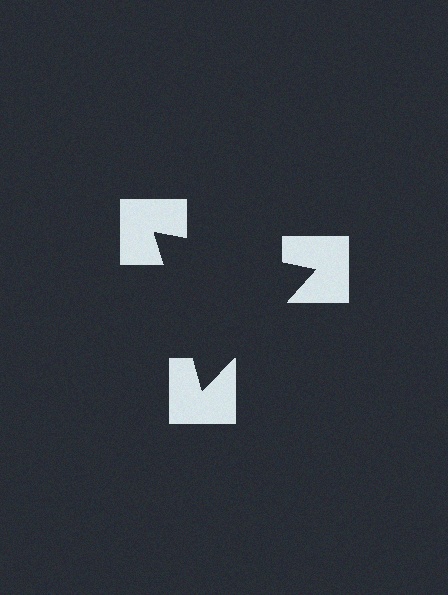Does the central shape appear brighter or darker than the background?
It typically appears slightly darker than the background, even though no actual brightness change is drawn.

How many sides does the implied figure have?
3 sides.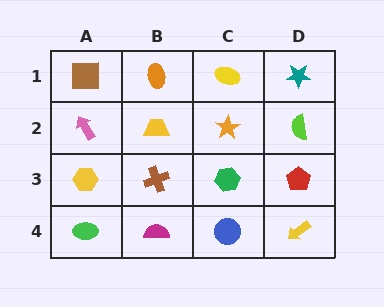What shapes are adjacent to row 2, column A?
A brown square (row 1, column A), a yellow hexagon (row 3, column A), a yellow trapezoid (row 2, column B).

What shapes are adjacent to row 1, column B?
A yellow trapezoid (row 2, column B), a brown square (row 1, column A), a yellow ellipse (row 1, column C).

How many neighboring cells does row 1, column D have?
2.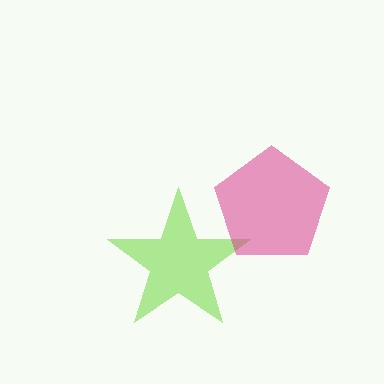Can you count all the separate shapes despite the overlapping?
Yes, there are 2 separate shapes.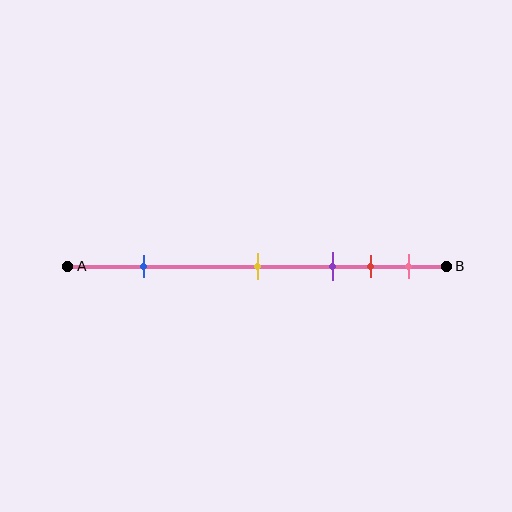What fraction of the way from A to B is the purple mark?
The purple mark is approximately 70% (0.7) of the way from A to B.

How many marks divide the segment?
There are 5 marks dividing the segment.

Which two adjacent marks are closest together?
The red and pink marks are the closest adjacent pair.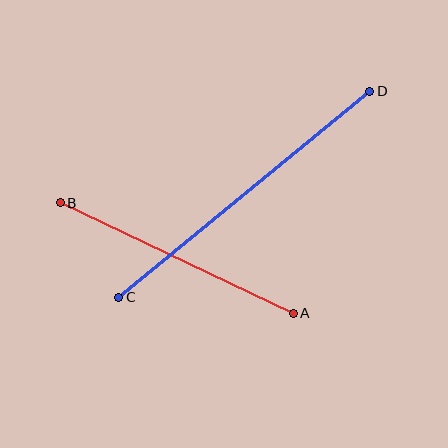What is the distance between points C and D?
The distance is approximately 325 pixels.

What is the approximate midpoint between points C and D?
The midpoint is at approximately (244, 194) pixels.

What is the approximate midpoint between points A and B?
The midpoint is at approximately (177, 258) pixels.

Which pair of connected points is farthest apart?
Points C and D are farthest apart.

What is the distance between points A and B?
The distance is approximately 258 pixels.